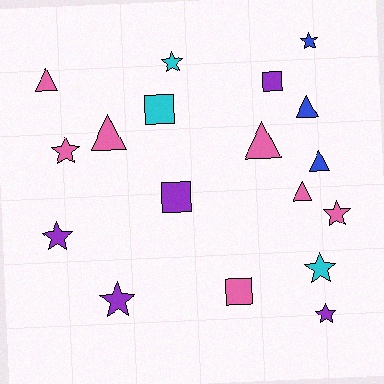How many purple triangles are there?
There are no purple triangles.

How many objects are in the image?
There are 18 objects.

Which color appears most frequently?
Pink, with 7 objects.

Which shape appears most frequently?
Star, with 8 objects.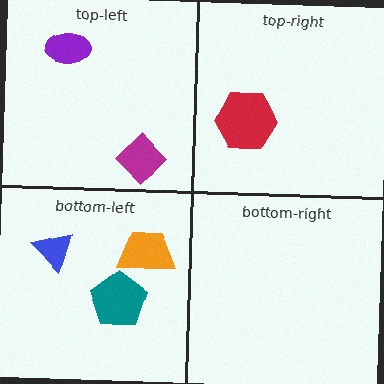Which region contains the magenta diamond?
The top-left region.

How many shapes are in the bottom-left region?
3.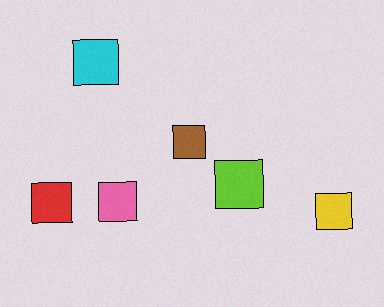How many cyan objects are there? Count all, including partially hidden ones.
There is 1 cyan object.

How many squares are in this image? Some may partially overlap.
There are 6 squares.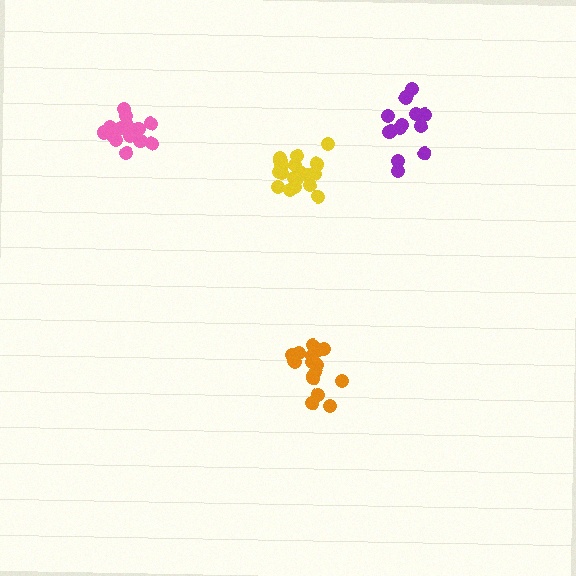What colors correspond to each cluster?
The clusters are colored: orange, yellow, pink, purple.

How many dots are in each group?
Group 1: 18 dots, Group 2: 20 dots, Group 3: 16 dots, Group 4: 14 dots (68 total).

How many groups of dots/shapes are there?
There are 4 groups.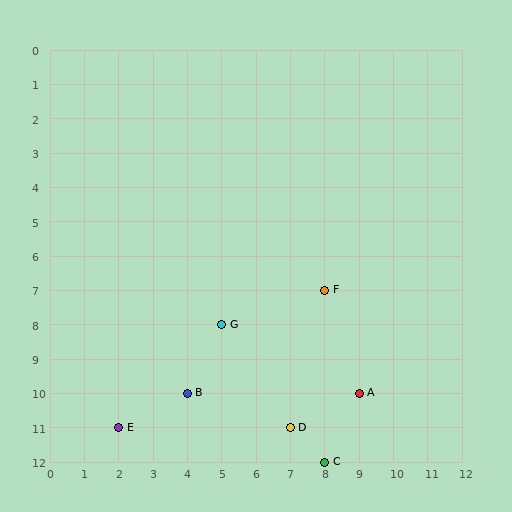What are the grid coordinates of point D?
Point D is at grid coordinates (7, 11).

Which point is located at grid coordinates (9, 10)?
Point A is at (9, 10).